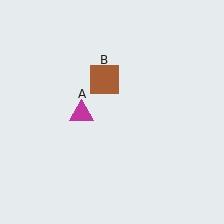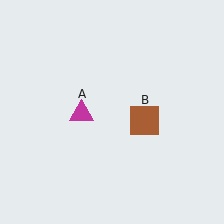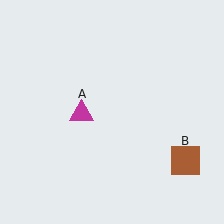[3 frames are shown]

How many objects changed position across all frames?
1 object changed position: brown square (object B).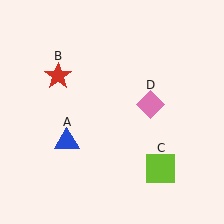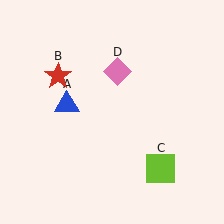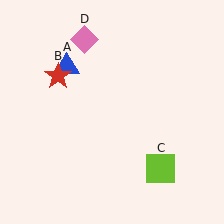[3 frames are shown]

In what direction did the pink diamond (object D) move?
The pink diamond (object D) moved up and to the left.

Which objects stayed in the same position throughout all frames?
Red star (object B) and lime square (object C) remained stationary.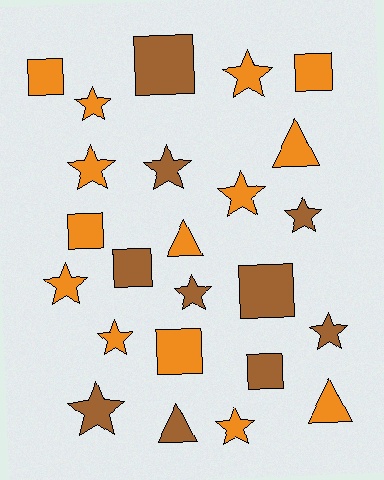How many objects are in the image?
There are 24 objects.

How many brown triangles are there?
There is 1 brown triangle.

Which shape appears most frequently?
Star, with 12 objects.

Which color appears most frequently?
Orange, with 14 objects.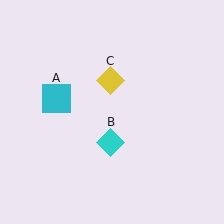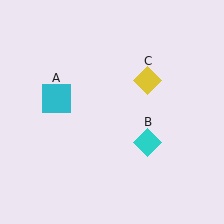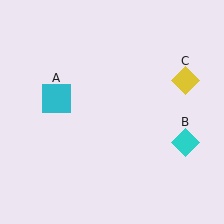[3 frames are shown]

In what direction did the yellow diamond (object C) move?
The yellow diamond (object C) moved right.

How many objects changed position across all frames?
2 objects changed position: cyan diamond (object B), yellow diamond (object C).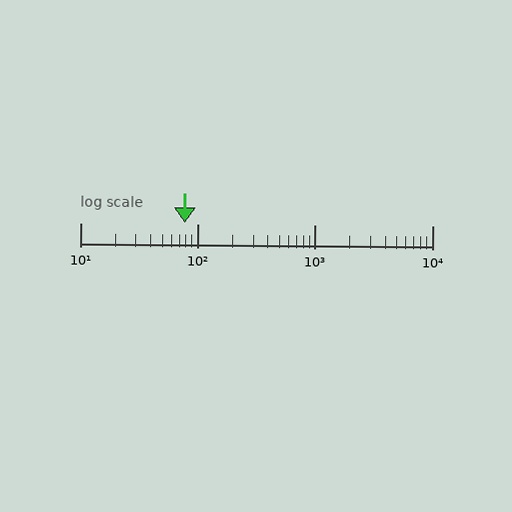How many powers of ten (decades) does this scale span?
The scale spans 3 decades, from 10 to 10000.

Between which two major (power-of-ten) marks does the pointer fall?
The pointer is between 10 and 100.